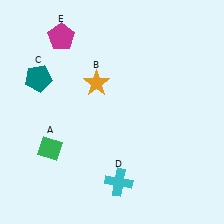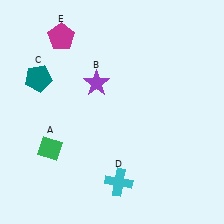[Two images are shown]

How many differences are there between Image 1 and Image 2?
There is 1 difference between the two images.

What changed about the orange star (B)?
In Image 1, B is orange. In Image 2, it changed to purple.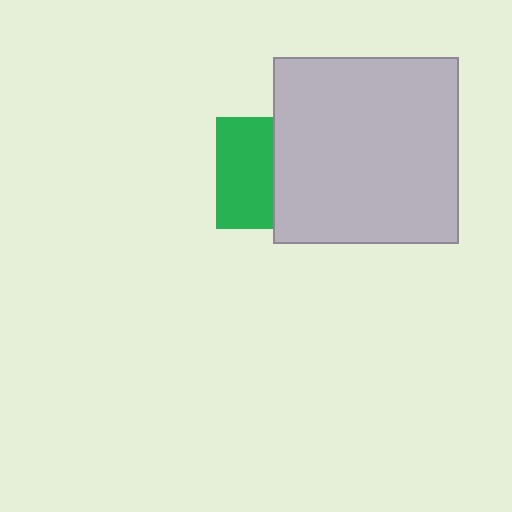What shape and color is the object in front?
The object in front is a light gray square.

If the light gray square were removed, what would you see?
You would see the complete green square.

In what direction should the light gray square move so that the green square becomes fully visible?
The light gray square should move right. That is the shortest direction to clear the overlap and leave the green square fully visible.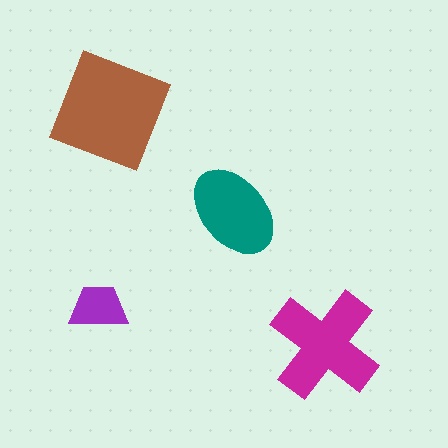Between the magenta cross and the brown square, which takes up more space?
The brown square.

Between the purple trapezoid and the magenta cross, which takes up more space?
The magenta cross.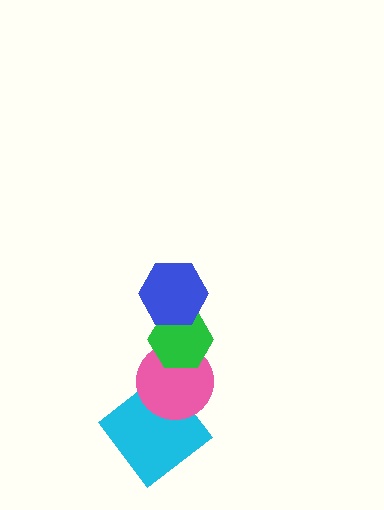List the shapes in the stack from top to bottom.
From top to bottom: the blue hexagon, the green hexagon, the pink circle, the cyan diamond.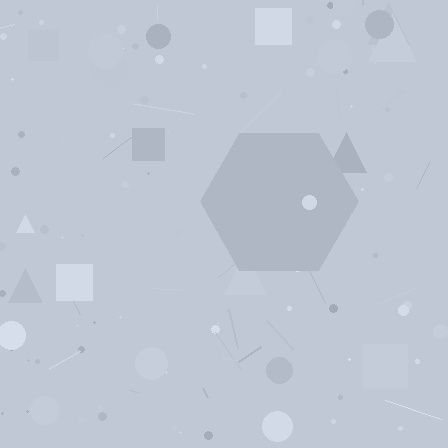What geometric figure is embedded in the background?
A hexagon is embedded in the background.